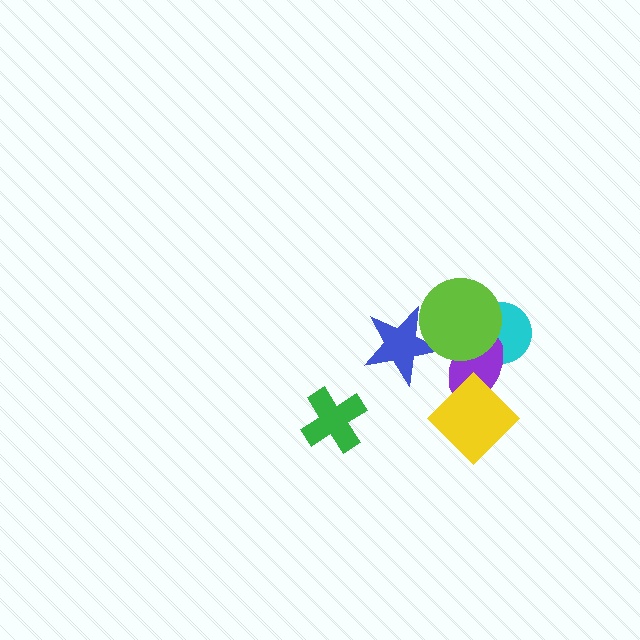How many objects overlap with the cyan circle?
2 objects overlap with the cyan circle.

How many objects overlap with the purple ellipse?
3 objects overlap with the purple ellipse.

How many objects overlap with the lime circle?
3 objects overlap with the lime circle.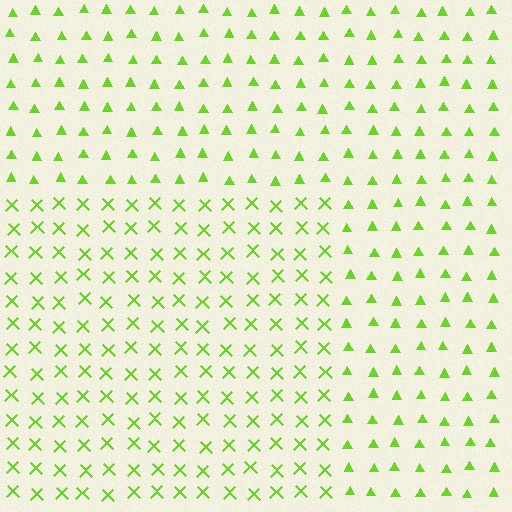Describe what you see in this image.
The image is filled with small lime elements arranged in a uniform grid. A rectangle-shaped region contains X marks, while the surrounding area contains triangles. The boundary is defined purely by the change in element shape.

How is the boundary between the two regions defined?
The boundary is defined by a change in element shape: X marks inside vs. triangles outside. All elements share the same color and spacing.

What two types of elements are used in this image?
The image uses X marks inside the rectangle region and triangles outside it.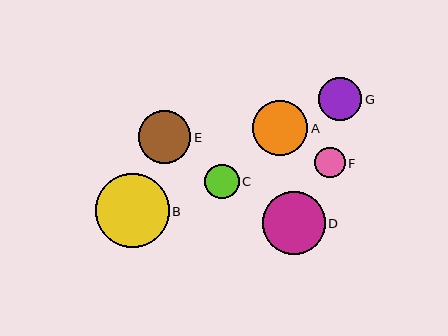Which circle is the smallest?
Circle F is the smallest with a size of approximately 30 pixels.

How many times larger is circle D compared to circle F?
Circle D is approximately 2.1 times the size of circle F.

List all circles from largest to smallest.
From largest to smallest: B, D, A, E, G, C, F.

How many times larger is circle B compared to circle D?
Circle B is approximately 1.2 times the size of circle D.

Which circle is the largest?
Circle B is the largest with a size of approximately 73 pixels.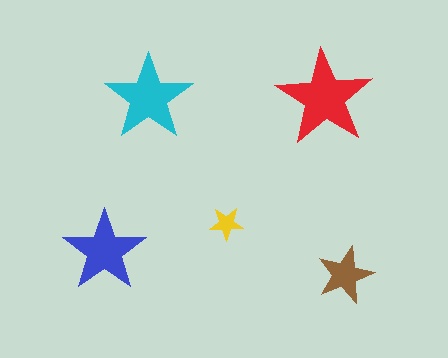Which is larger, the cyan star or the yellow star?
The cyan one.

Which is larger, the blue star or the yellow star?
The blue one.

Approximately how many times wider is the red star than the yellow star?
About 3 times wider.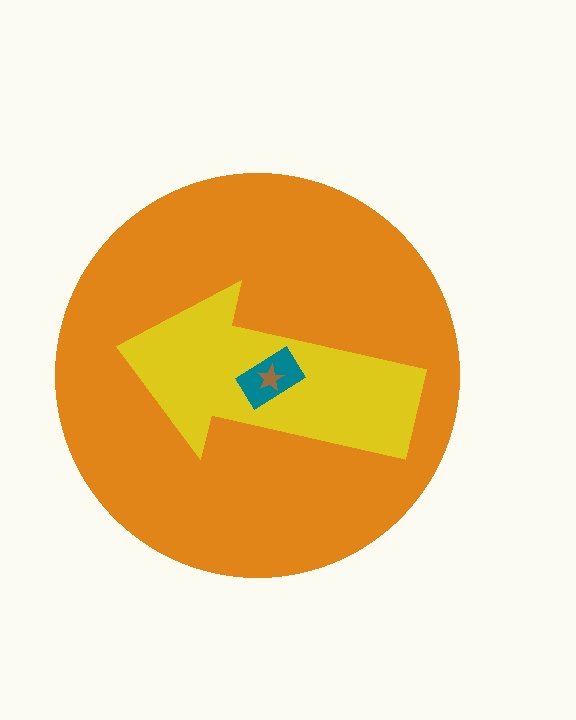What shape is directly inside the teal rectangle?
The brown star.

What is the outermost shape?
The orange circle.